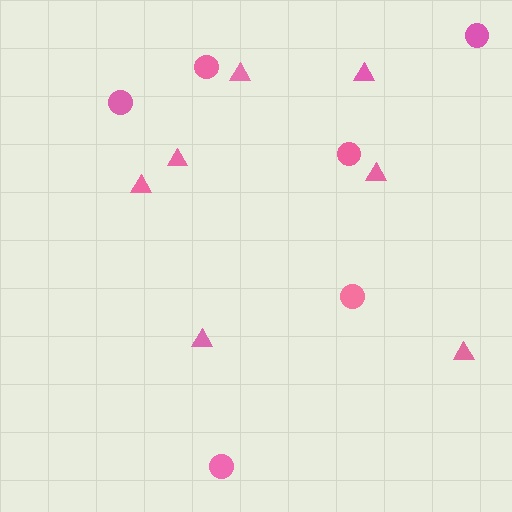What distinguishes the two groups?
There are 2 groups: one group of circles (6) and one group of triangles (7).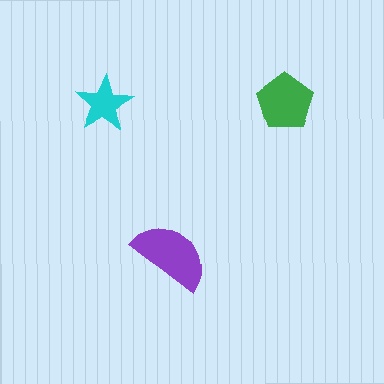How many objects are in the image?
There are 3 objects in the image.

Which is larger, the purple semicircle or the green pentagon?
The purple semicircle.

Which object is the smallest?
The cyan star.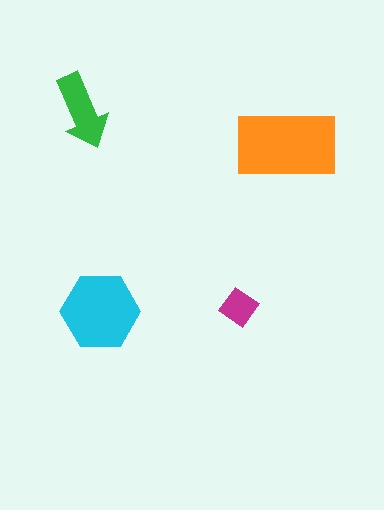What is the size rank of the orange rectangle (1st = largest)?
1st.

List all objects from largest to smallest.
The orange rectangle, the cyan hexagon, the green arrow, the magenta diamond.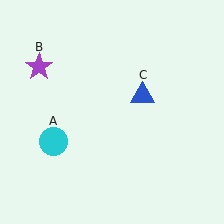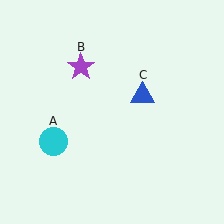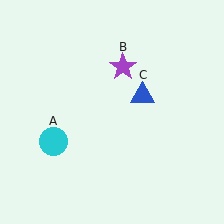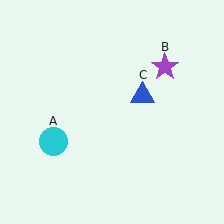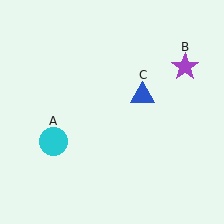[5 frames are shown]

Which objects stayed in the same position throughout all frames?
Cyan circle (object A) and blue triangle (object C) remained stationary.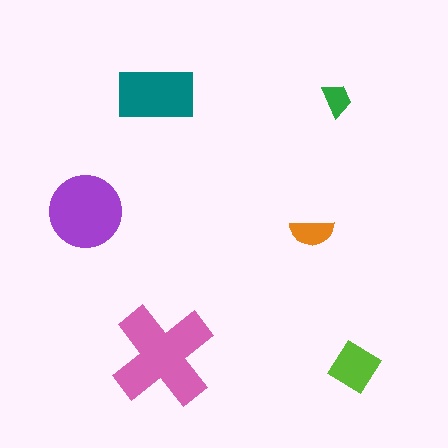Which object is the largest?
The pink cross.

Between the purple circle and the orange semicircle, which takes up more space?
The purple circle.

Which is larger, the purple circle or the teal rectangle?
The purple circle.